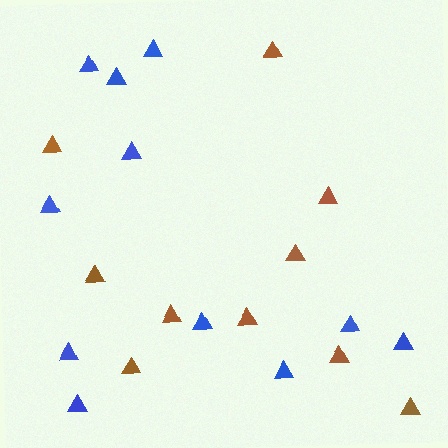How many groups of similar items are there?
There are 2 groups: one group of brown triangles (10) and one group of blue triangles (11).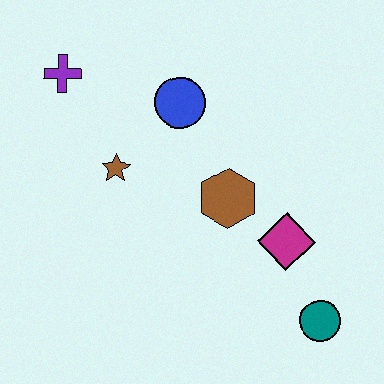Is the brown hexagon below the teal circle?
No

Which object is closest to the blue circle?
The brown star is closest to the blue circle.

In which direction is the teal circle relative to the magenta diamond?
The teal circle is below the magenta diamond.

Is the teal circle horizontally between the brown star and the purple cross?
No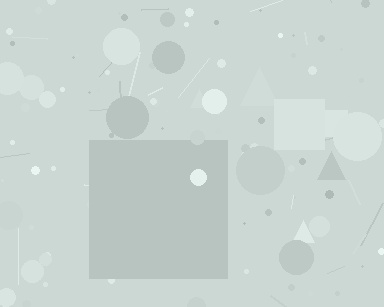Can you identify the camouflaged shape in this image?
The camouflaged shape is a square.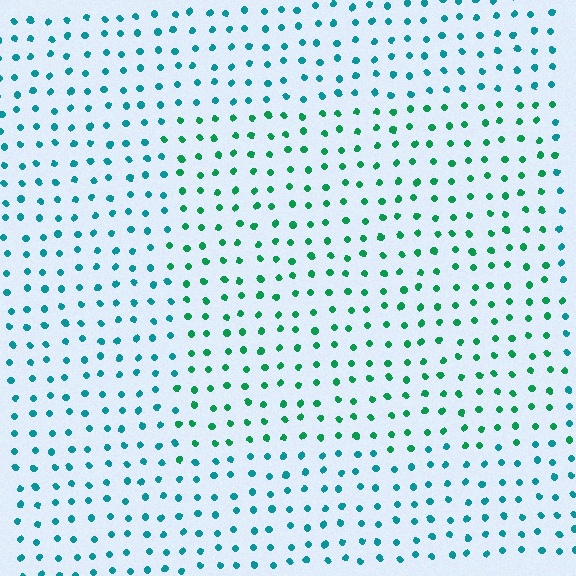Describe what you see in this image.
The image is filled with small teal elements in a uniform arrangement. A rectangle-shaped region is visible where the elements are tinted to a slightly different hue, forming a subtle color boundary.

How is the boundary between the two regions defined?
The boundary is defined purely by a slight shift in hue (about 34 degrees). Spacing, size, and orientation are identical on both sides.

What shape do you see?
I see a rectangle.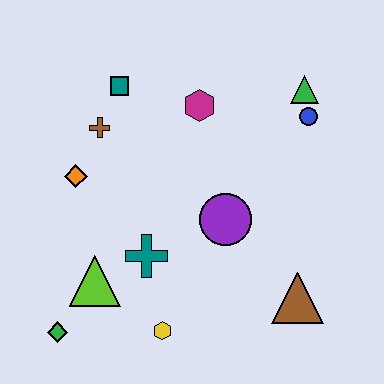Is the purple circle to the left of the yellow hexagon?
No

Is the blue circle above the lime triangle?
Yes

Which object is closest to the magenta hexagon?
The teal square is closest to the magenta hexagon.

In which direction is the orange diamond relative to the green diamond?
The orange diamond is above the green diamond.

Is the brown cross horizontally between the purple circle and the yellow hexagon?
No